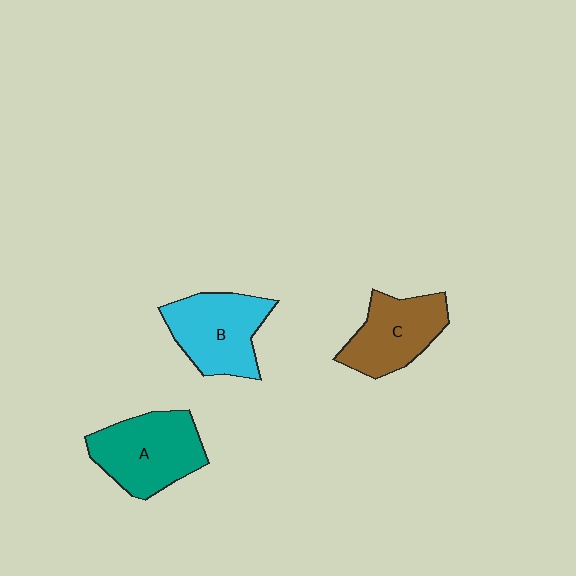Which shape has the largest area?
Shape A (teal).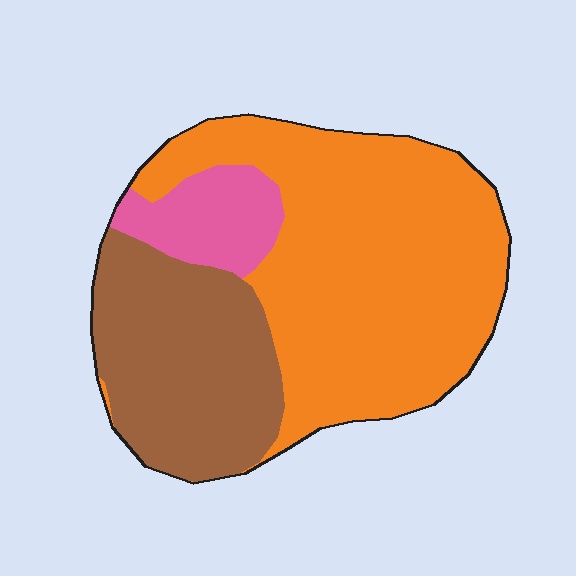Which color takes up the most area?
Orange, at roughly 60%.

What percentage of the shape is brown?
Brown covers about 30% of the shape.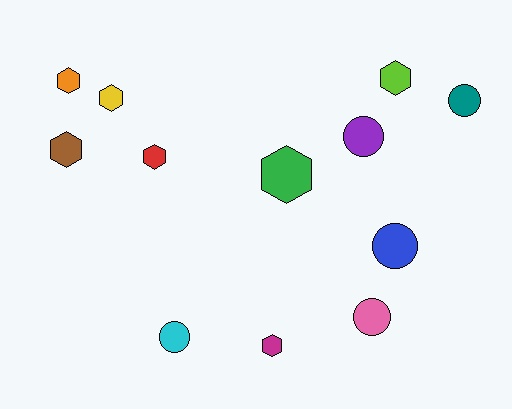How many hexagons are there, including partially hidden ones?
There are 7 hexagons.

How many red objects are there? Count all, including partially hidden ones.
There is 1 red object.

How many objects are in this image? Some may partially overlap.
There are 12 objects.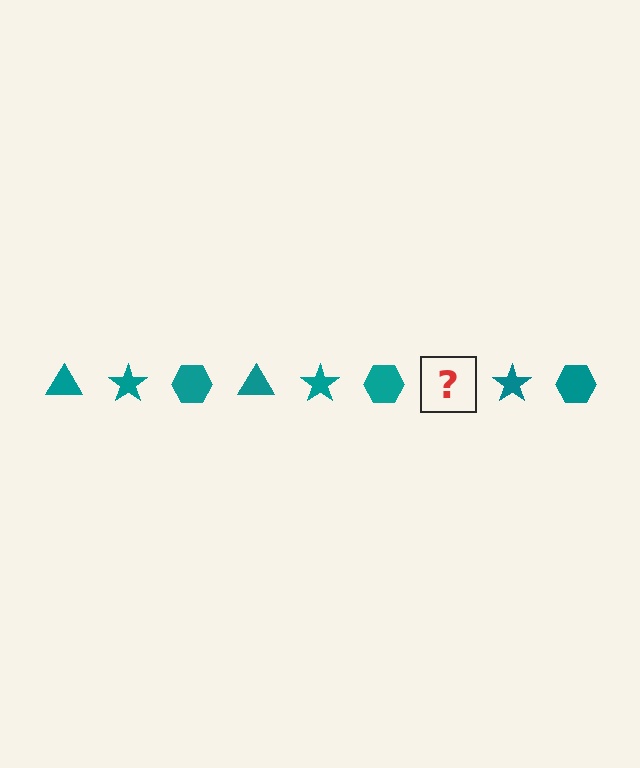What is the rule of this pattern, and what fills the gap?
The rule is that the pattern cycles through triangle, star, hexagon shapes in teal. The gap should be filled with a teal triangle.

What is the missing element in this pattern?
The missing element is a teal triangle.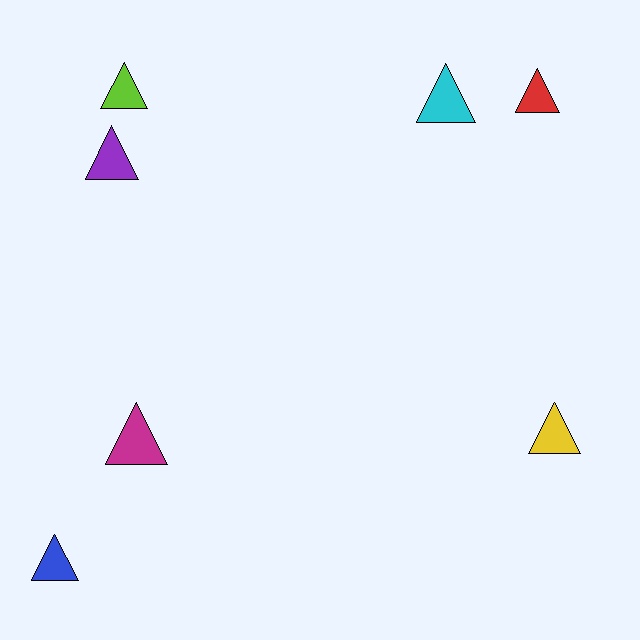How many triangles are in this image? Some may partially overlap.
There are 7 triangles.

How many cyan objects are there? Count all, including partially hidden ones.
There is 1 cyan object.